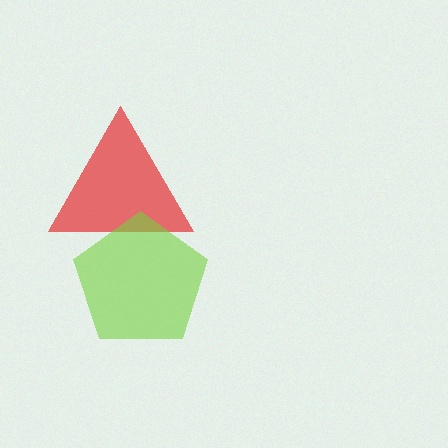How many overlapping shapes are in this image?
There are 2 overlapping shapes in the image.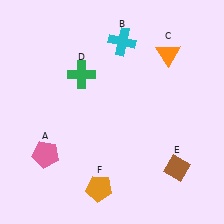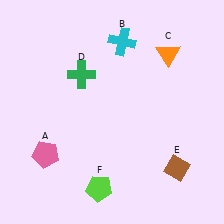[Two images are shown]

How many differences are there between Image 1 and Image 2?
There is 1 difference between the two images.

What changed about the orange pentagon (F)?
In Image 1, F is orange. In Image 2, it changed to lime.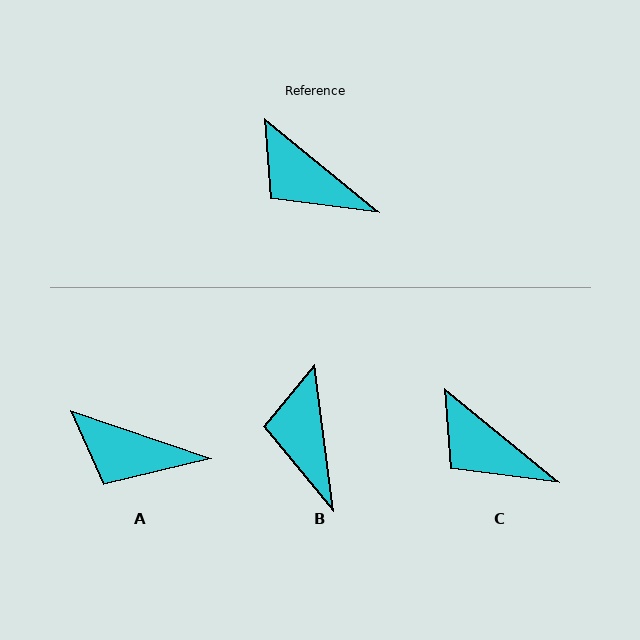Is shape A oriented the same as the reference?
No, it is off by about 20 degrees.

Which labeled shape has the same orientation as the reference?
C.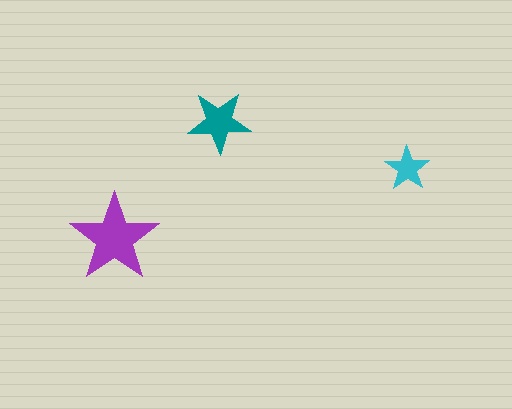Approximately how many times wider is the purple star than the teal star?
About 1.5 times wider.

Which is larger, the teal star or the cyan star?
The teal one.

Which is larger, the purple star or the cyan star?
The purple one.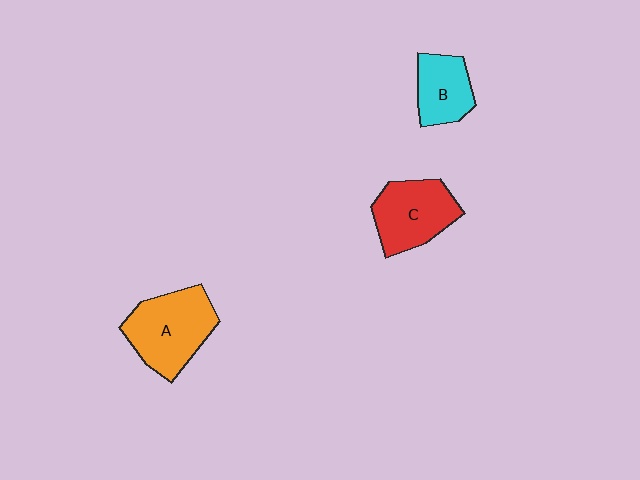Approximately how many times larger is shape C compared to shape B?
Approximately 1.4 times.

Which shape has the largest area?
Shape A (orange).